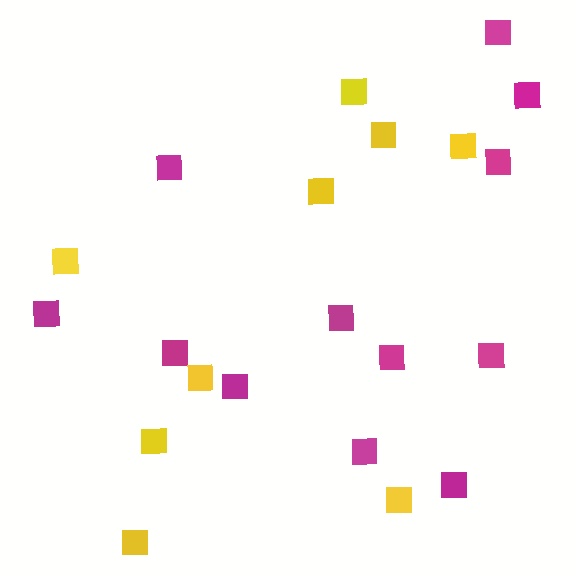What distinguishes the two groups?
There are 2 groups: one group of magenta squares (12) and one group of yellow squares (9).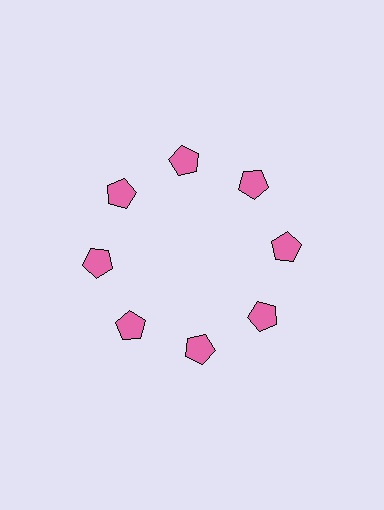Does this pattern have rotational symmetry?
Yes, this pattern has 8-fold rotational symmetry. It looks the same after rotating 45 degrees around the center.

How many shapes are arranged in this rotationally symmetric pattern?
There are 8 shapes, arranged in 8 groups of 1.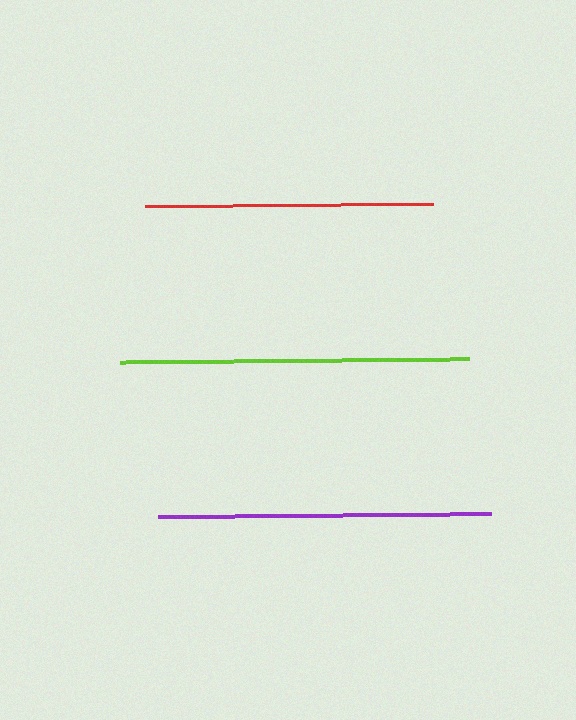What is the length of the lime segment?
The lime segment is approximately 349 pixels long.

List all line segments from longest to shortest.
From longest to shortest: lime, purple, red.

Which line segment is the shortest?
The red line is the shortest at approximately 289 pixels.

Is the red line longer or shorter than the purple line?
The purple line is longer than the red line.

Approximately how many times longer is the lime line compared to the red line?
The lime line is approximately 1.2 times the length of the red line.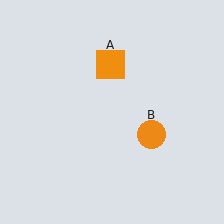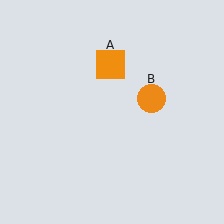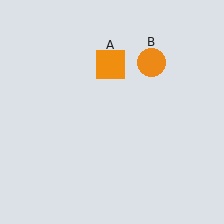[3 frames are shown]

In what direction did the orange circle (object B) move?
The orange circle (object B) moved up.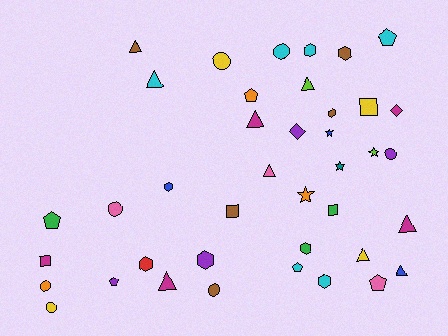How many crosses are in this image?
There are no crosses.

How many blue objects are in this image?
There are 3 blue objects.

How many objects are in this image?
There are 40 objects.